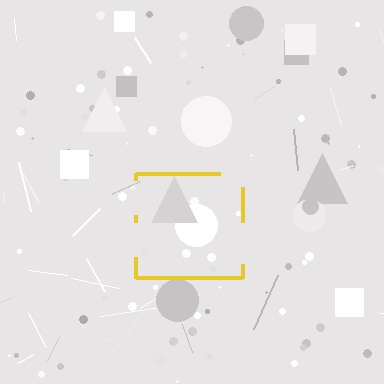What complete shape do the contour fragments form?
The contour fragments form a square.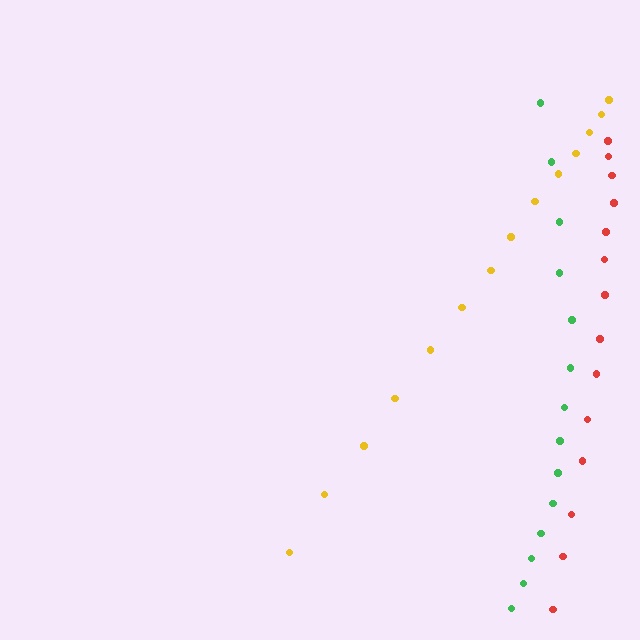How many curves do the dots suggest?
There are 3 distinct paths.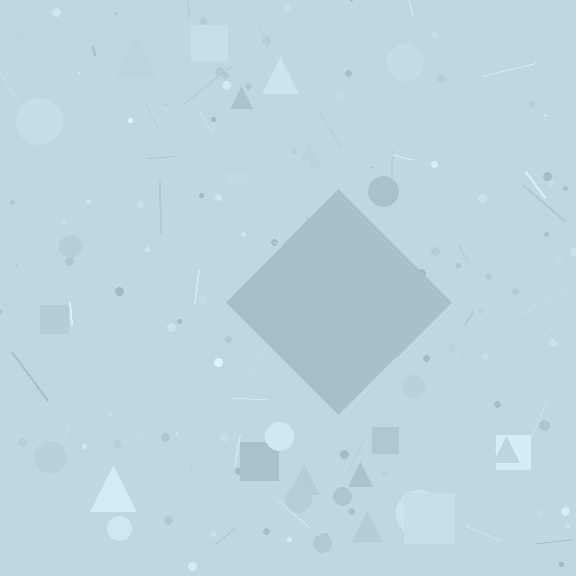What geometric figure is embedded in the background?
A diamond is embedded in the background.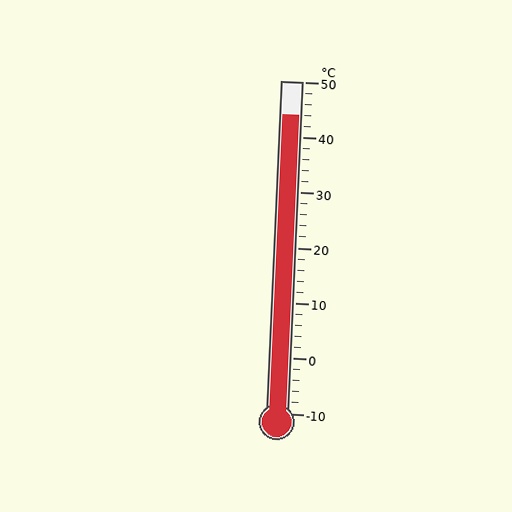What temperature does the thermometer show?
The thermometer shows approximately 44°C.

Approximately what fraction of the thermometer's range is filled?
The thermometer is filled to approximately 90% of its range.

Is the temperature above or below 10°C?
The temperature is above 10°C.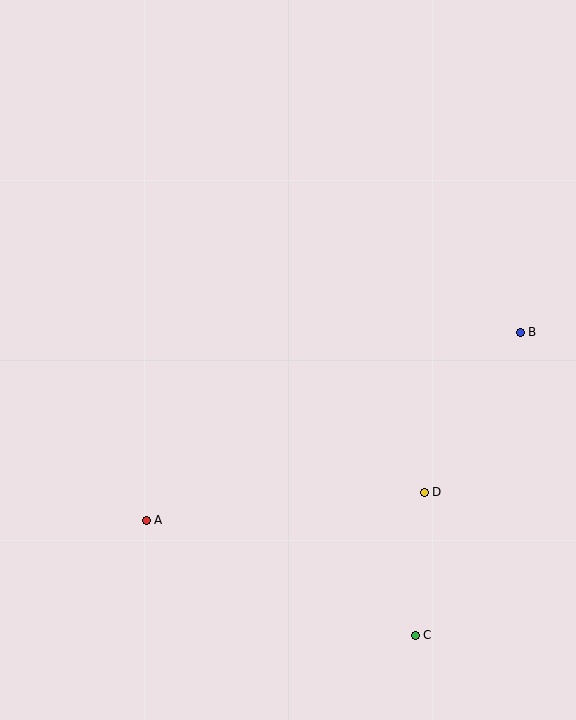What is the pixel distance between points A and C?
The distance between A and C is 293 pixels.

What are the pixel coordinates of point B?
Point B is at (520, 332).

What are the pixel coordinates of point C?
Point C is at (415, 635).